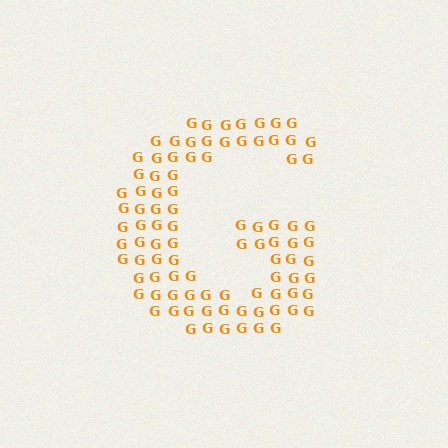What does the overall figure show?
The overall figure shows the letter G.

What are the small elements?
The small elements are letter G's.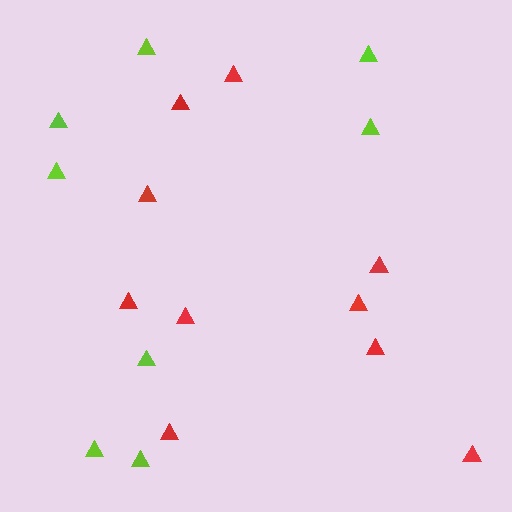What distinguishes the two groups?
There are 2 groups: one group of red triangles (10) and one group of lime triangles (8).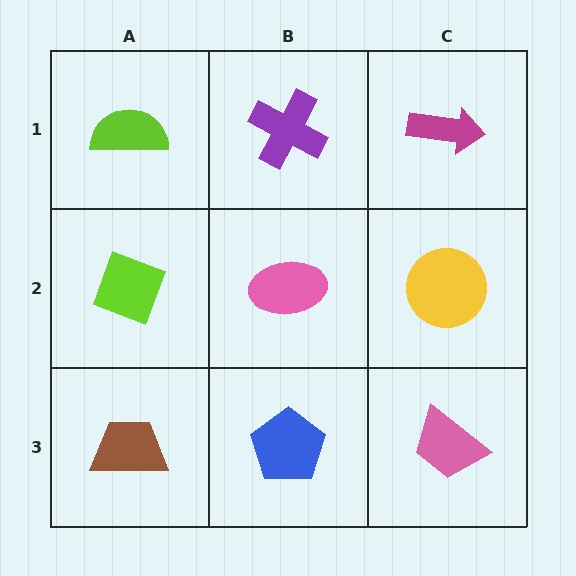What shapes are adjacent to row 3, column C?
A yellow circle (row 2, column C), a blue pentagon (row 3, column B).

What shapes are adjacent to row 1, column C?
A yellow circle (row 2, column C), a purple cross (row 1, column B).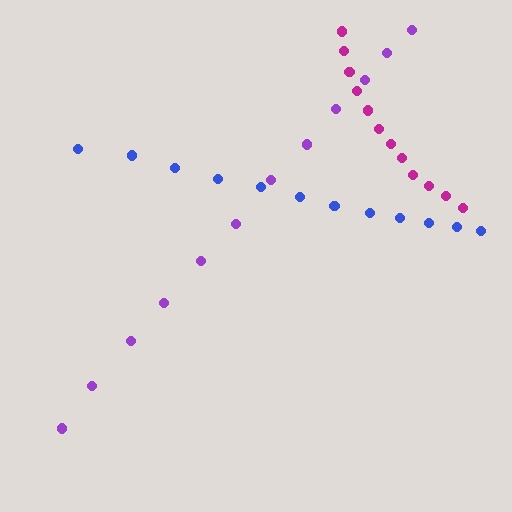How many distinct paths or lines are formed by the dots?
There are 3 distinct paths.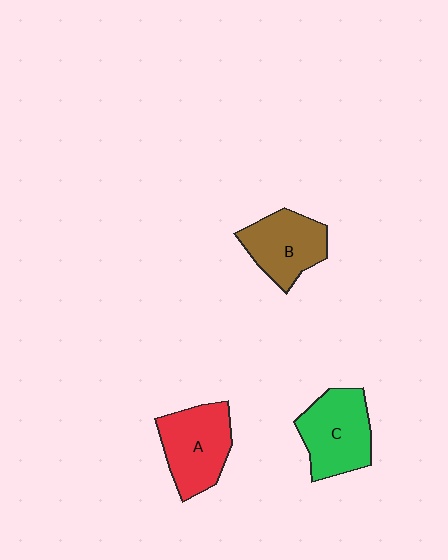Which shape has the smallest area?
Shape B (brown).